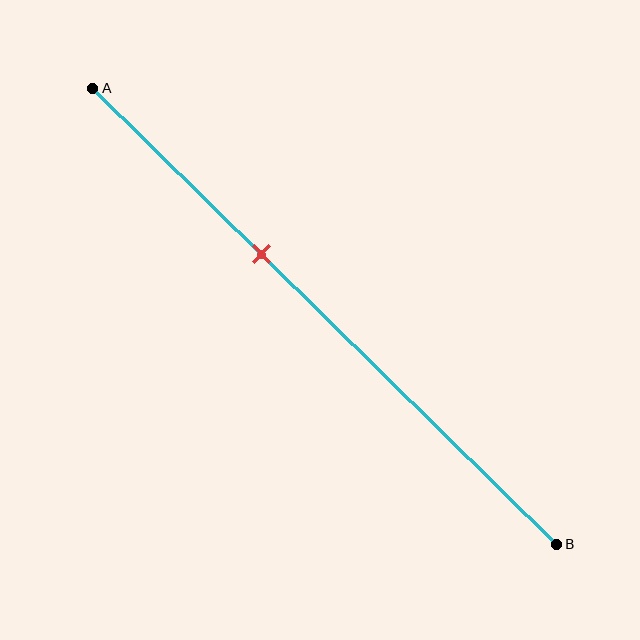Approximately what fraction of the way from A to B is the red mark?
The red mark is approximately 35% of the way from A to B.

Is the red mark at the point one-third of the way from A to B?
No, the mark is at about 35% from A, not at the 33% one-third point.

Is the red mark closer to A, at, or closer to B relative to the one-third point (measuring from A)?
The red mark is closer to point B than the one-third point of segment AB.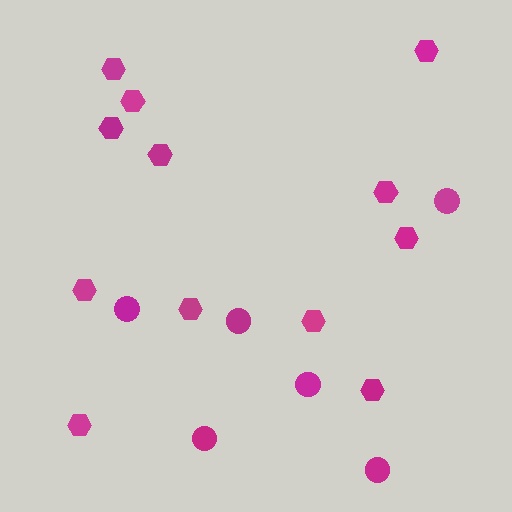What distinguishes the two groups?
There are 2 groups: one group of circles (6) and one group of hexagons (12).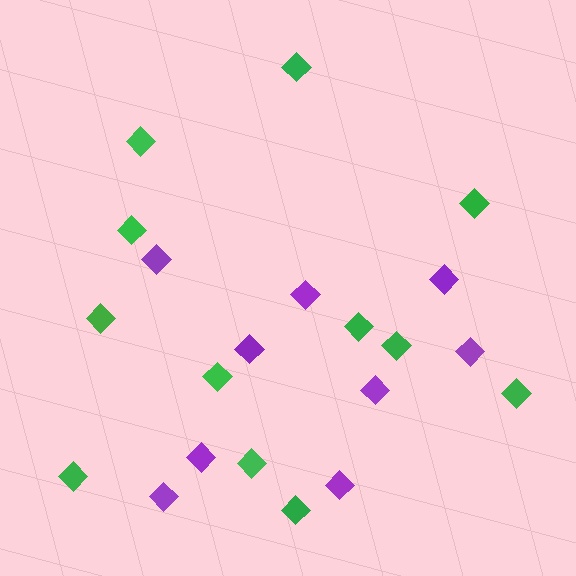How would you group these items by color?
There are 2 groups: one group of green diamonds (12) and one group of purple diamonds (9).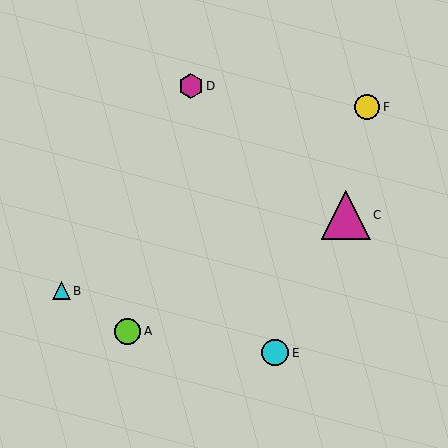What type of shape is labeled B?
Shape B is a cyan triangle.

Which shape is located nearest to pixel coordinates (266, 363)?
The cyan circle (labeled E) at (275, 353) is nearest to that location.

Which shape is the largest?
The magenta triangle (labeled C) is the largest.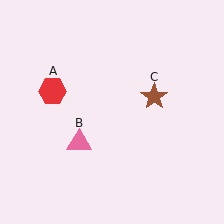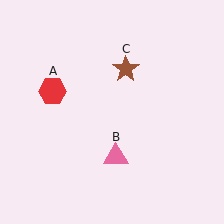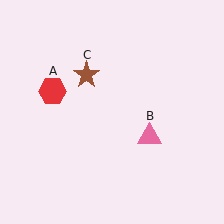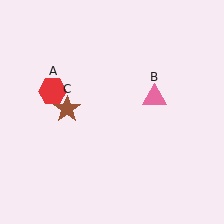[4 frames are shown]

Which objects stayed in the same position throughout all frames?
Red hexagon (object A) remained stationary.